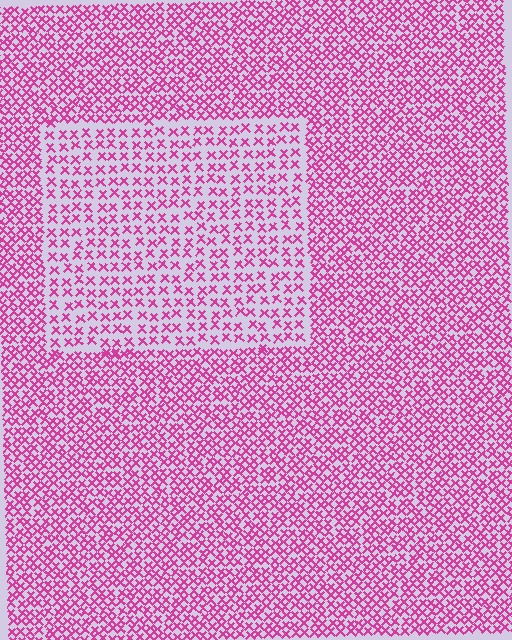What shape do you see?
I see a rectangle.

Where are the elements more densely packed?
The elements are more densely packed outside the rectangle boundary.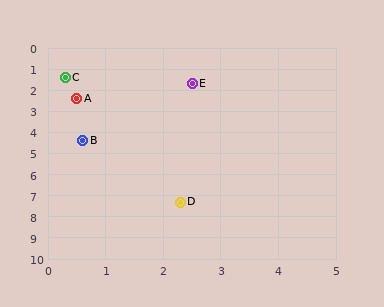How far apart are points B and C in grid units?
Points B and C are about 3.0 grid units apart.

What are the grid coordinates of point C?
Point C is at approximately (0.3, 1.4).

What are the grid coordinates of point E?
Point E is at approximately (2.5, 1.7).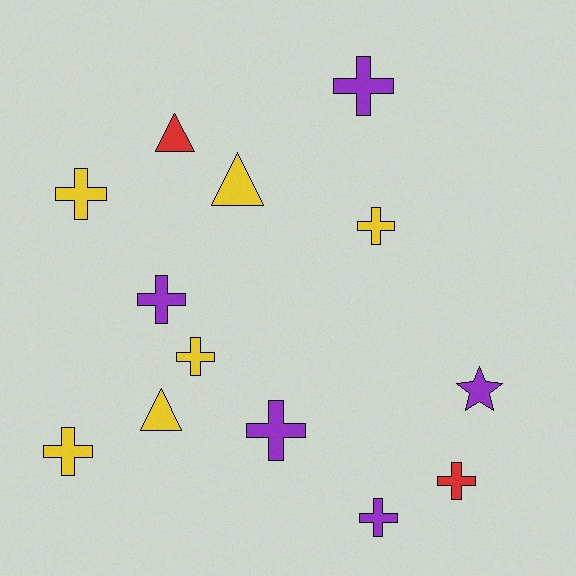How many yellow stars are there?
There are no yellow stars.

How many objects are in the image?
There are 13 objects.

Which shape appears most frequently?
Cross, with 9 objects.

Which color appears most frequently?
Yellow, with 6 objects.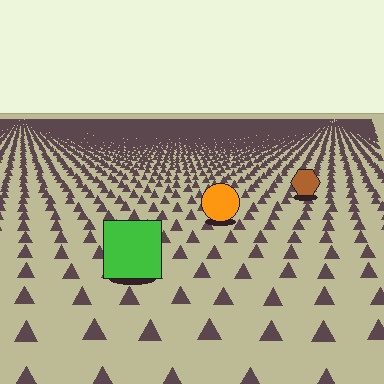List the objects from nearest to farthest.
From nearest to farthest: the green square, the orange circle, the brown hexagon.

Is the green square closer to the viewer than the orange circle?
Yes. The green square is closer — you can tell from the texture gradient: the ground texture is coarser near it.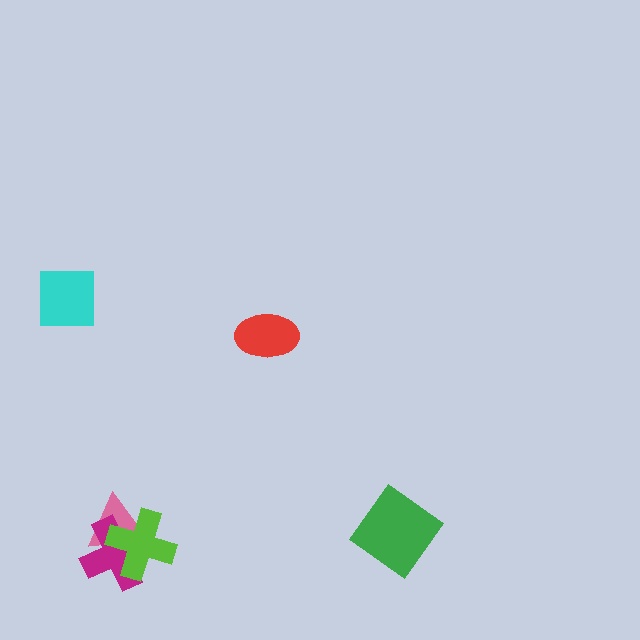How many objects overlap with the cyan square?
0 objects overlap with the cyan square.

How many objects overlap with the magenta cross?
2 objects overlap with the magenta cross.